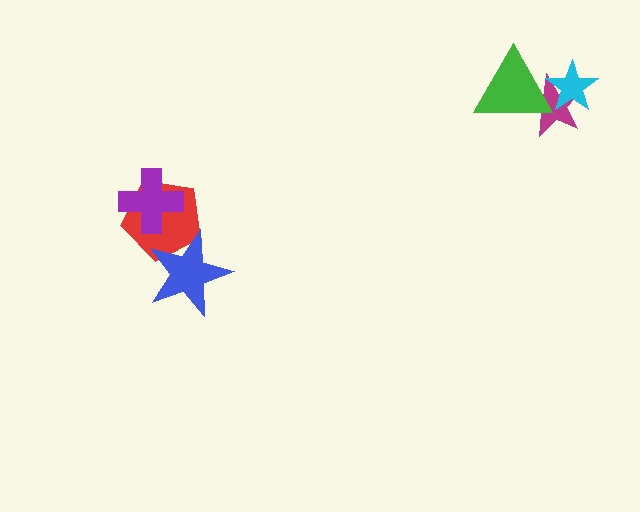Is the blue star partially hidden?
No, no other shape covers it.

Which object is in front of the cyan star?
The green triangle is in front of the cyan star.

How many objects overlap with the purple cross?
1 object overlaps with the purple cross.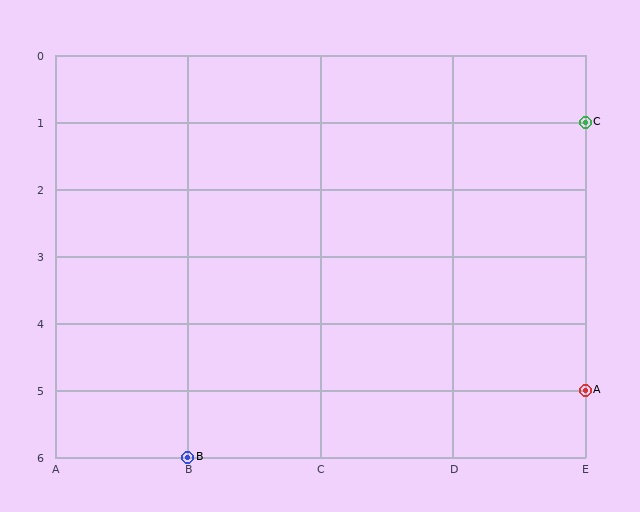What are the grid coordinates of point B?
Point B is at grid coordinates (B, 6).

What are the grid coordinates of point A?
Point A is at grid coordinates (E, 5).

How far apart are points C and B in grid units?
Points C and B are 3 columns and 5 rows apart (about 5.8 grid units diagonally).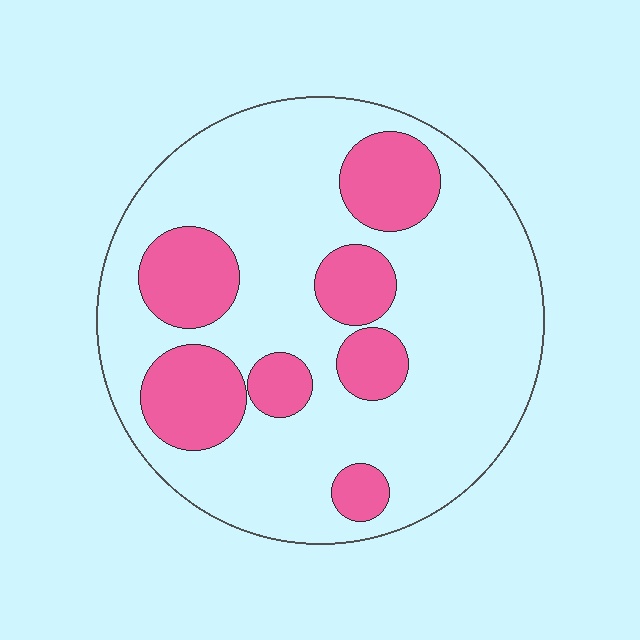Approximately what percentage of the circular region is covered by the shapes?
Approximately 25%.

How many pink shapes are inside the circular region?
7.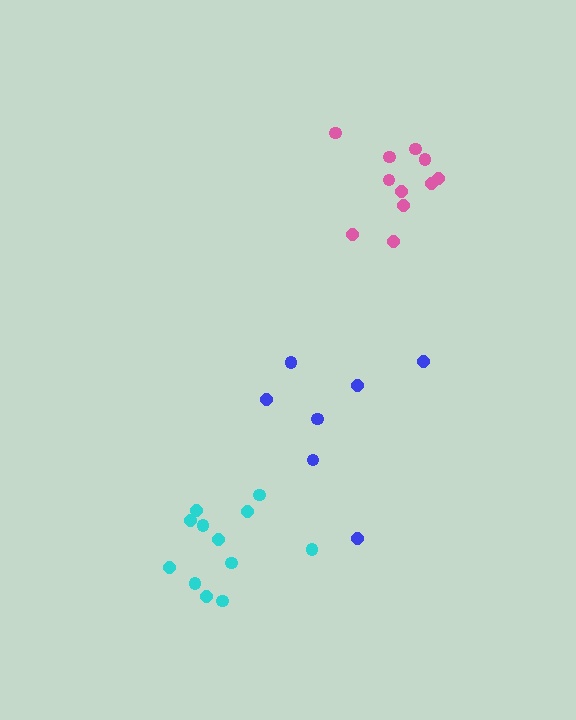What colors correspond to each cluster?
The clusters are colored: pink, cyan, blue.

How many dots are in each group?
Group 1: 11 dots, Group 2: 12 dots, Group 3: 7 dots (30 total).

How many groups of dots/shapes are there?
There are 3 groups.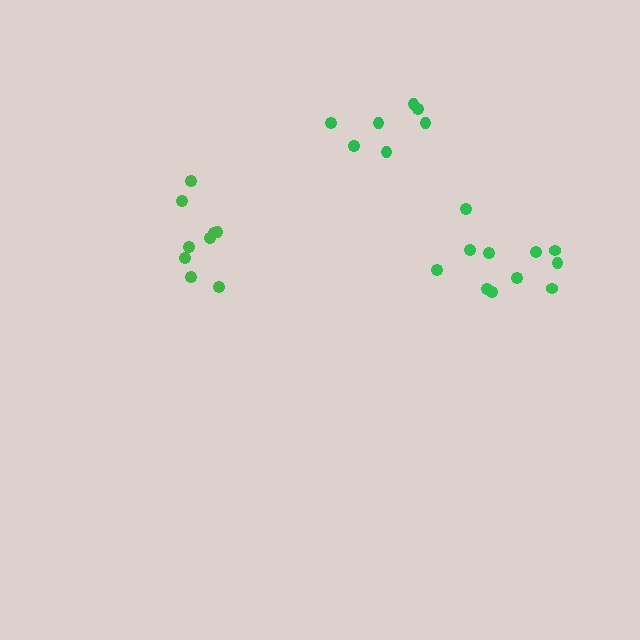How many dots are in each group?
Group 1: 7 dots, Group 2: 9 dots, Group 3: 11 dots (27 total).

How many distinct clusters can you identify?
There are 3 distinct clusters.